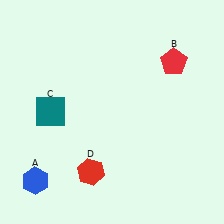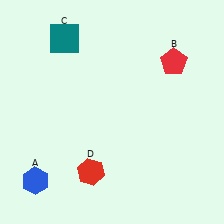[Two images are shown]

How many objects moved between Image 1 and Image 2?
1 object moved between the two images.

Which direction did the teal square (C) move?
The teal square (C) moved up.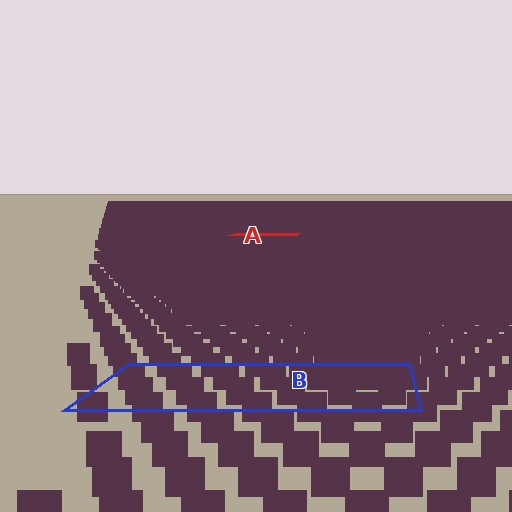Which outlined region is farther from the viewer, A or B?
Region A is farther from the viewer — the texture elements inside it appear smaller and more densely packed.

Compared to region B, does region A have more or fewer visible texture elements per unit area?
Region A has more texture elements per unit area — they are packed more densely because it is farther away.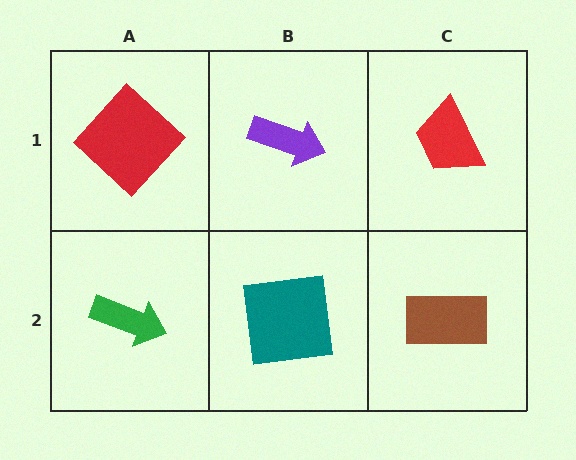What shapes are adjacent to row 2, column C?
A red trapezoid (row 1, column C), a teal square (row 2, column B).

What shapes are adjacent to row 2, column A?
A red diamond (row 1, column A), a teal square (row 2, column B).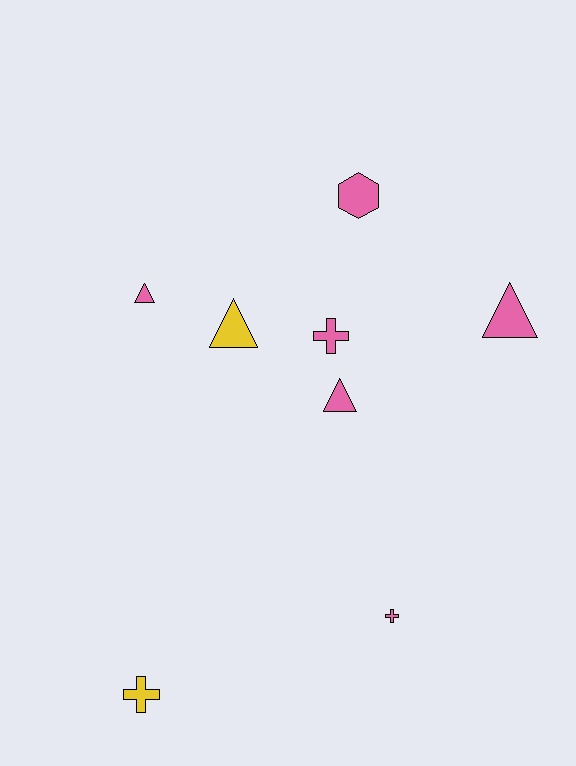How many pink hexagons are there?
There is 1 pink hexagon.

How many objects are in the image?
There are 8 objects.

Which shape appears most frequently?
Triangle, with 4 objects.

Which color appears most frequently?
Pink, with 6 objects.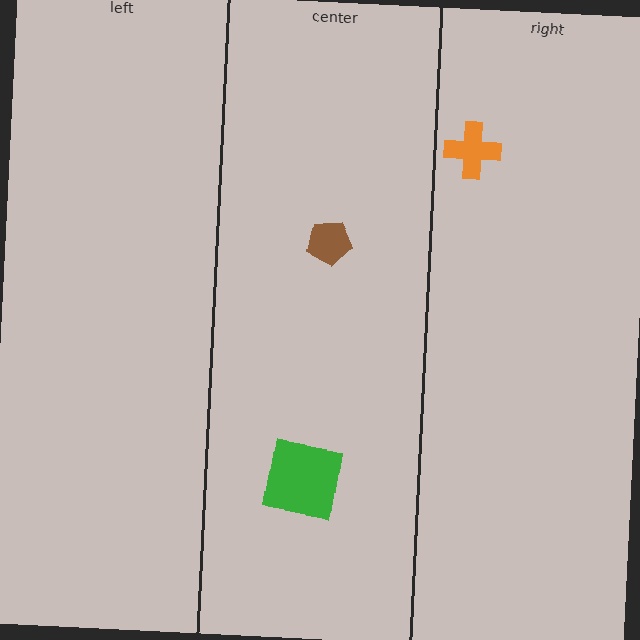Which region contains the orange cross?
The right region.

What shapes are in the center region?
The brown pentagon, the green square.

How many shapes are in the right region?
1.